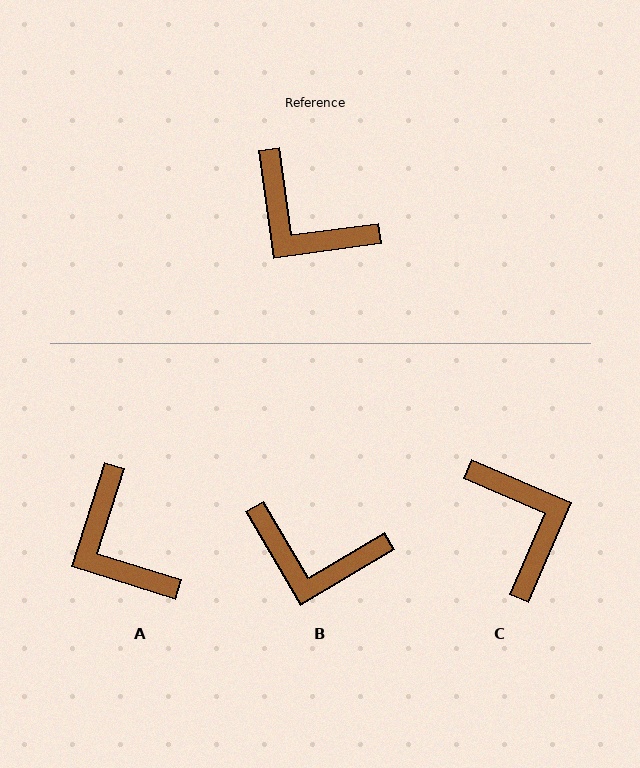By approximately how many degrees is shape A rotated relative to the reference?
Approximately 25 degrees clockwise.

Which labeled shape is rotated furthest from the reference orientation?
C, about 149 degrees away.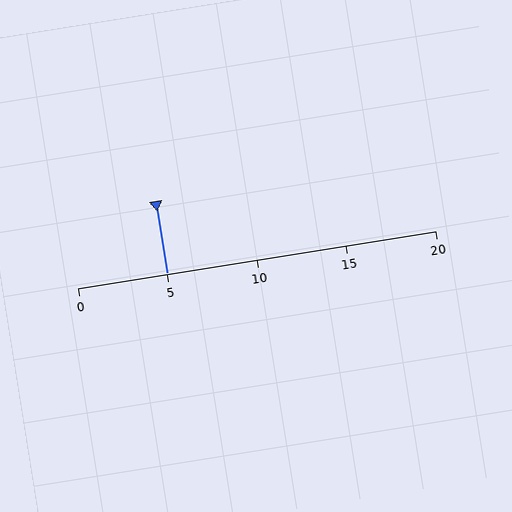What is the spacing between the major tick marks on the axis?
The major ticks are spaced 5 apart.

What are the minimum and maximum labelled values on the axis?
The axis runs from 0 to 20.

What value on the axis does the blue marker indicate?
The marker indicates approximately 5.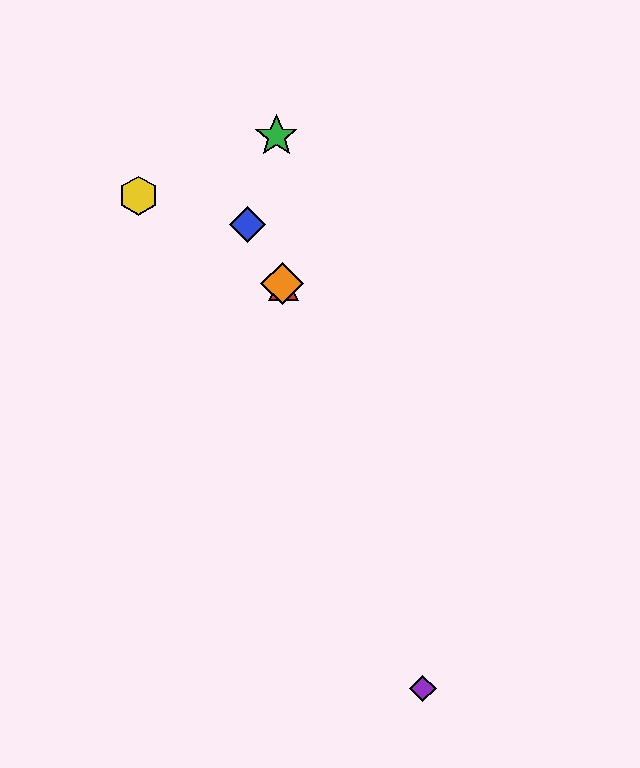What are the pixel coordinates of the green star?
The green star is at (276, 136).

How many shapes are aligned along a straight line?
3 shapes (the red triangle, the blue diamond, the orange diamond) are aligned along a straight line.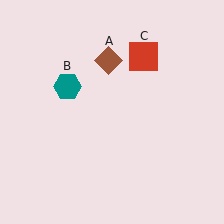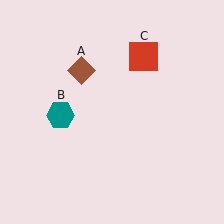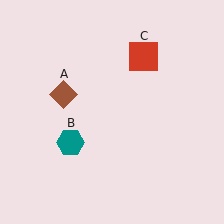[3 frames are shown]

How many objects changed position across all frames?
2 objects changed position: brown diamond (object A), teal hexagon (object B).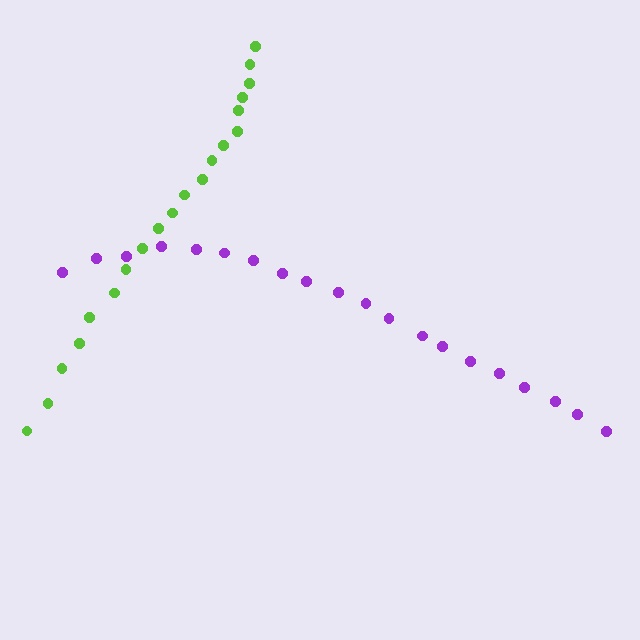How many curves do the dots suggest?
There are 2 distinct paths.